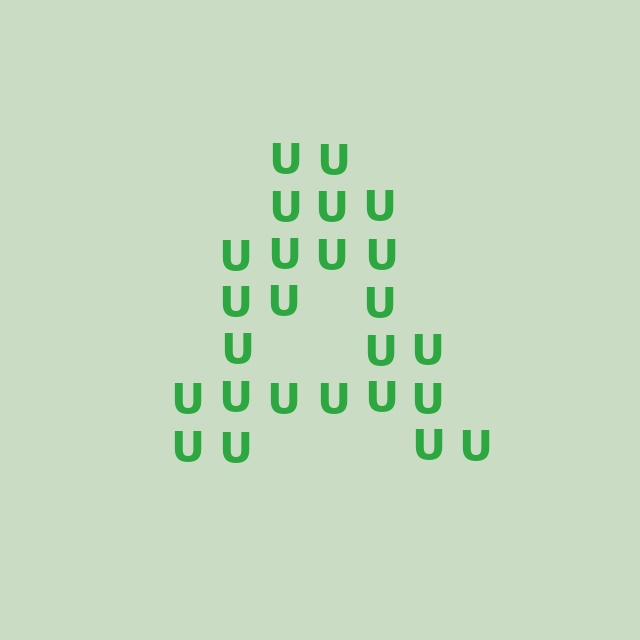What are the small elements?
The small elements are letter U's.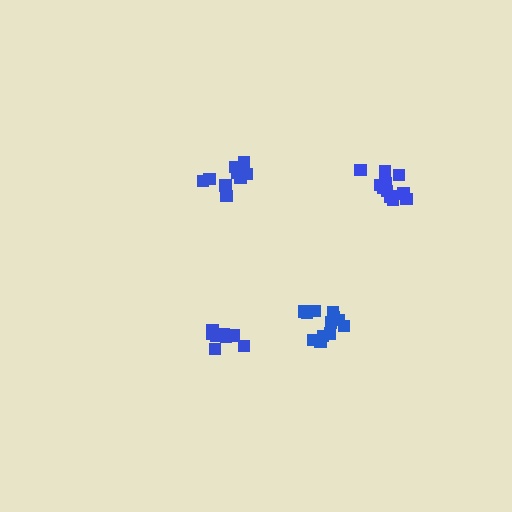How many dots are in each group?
Group 1: 10 dots, Group 2: 9 dots, Group 3: 12 dots, Group 4: 12 dots (43 total).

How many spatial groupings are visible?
There are 4 spatial groupings.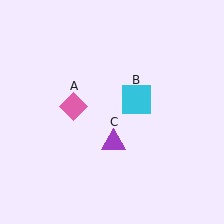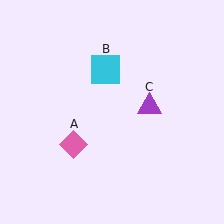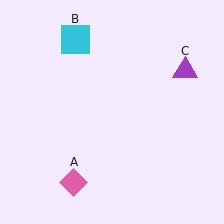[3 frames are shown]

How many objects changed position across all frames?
3 objects changed position: pink diamond (object A), cyan square (object B), purple triangle (object C).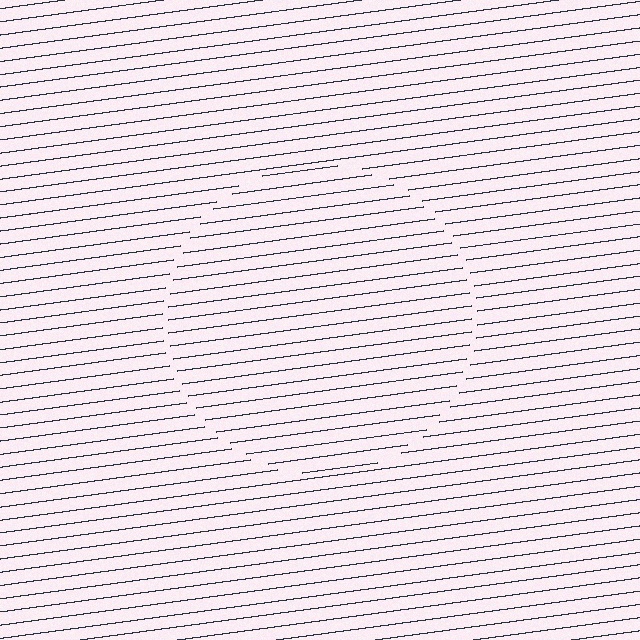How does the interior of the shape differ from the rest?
The interior of the shape contains the same grating, shifted by half a period — the contour is defined by the phase discontinuity where line-ends from the inner and outer gratings abut.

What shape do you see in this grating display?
An illusory circle. The interior of the shape contains the same grating, shifted by half a period — the contour is defined by the phase discontinuity where line-ends from the inner and outer gratings abut.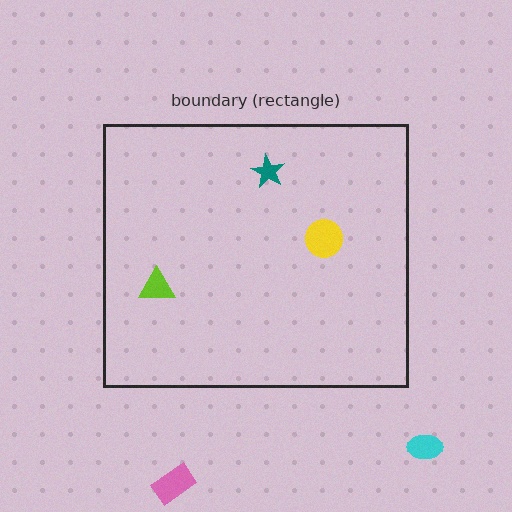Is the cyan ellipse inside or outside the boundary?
Outside.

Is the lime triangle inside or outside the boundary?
Inside.